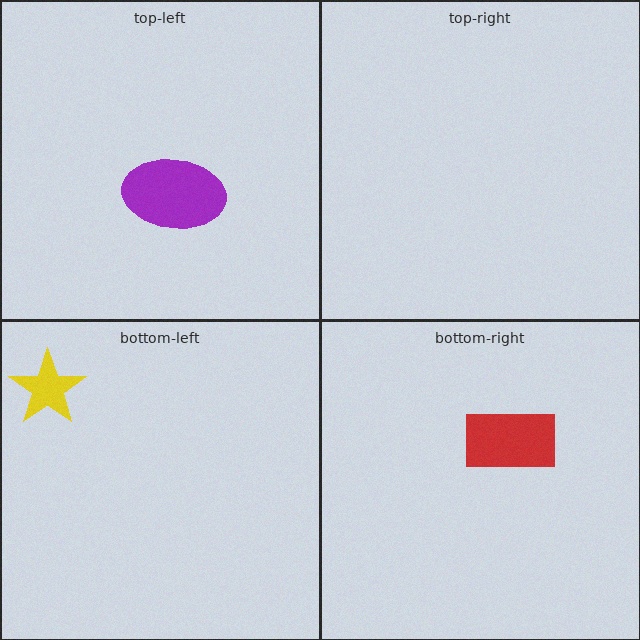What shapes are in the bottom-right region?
The red rectangle.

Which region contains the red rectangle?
The bottom-right region.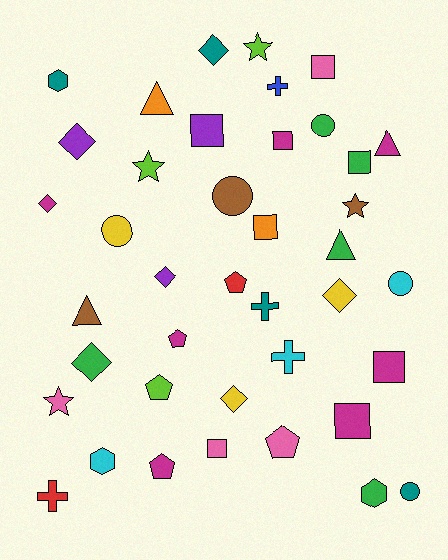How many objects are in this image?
There are 40 objects.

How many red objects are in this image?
There are 2 red objects.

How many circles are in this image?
There are 5 circles.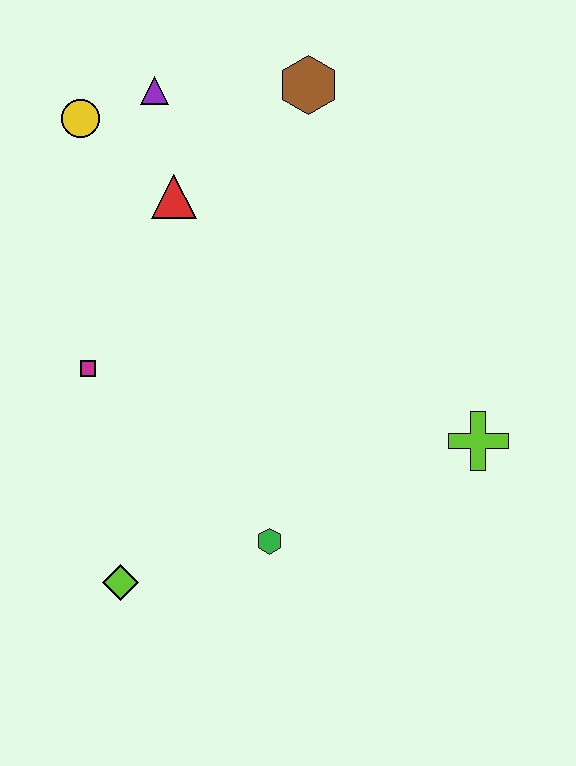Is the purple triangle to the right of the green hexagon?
No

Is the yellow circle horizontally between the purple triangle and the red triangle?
No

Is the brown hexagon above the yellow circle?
Yes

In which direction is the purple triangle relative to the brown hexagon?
The purple triangle is to the left of the brown hexagon.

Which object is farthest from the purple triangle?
The lime diamond is farthest from the purple triangle.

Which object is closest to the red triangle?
The purple triangle is closest to the red triangle.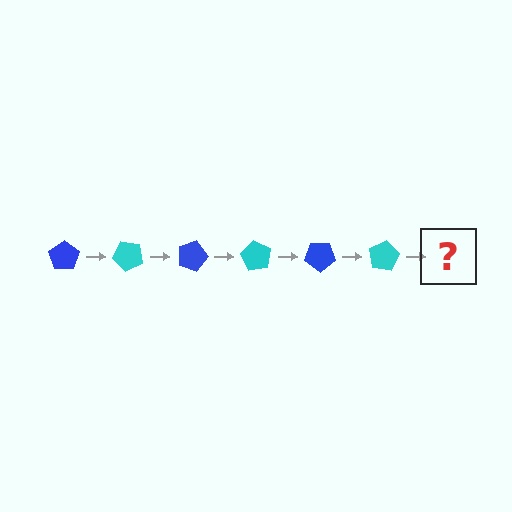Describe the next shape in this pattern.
It should be a blue pentagon, rotated 270 degrees from the start.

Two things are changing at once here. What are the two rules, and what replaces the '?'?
The two rules are that it rotates 45 degrees each step and the color cycles through blue and cyan. The '?' should be a blue pentagon, rotated 270 degrees from the start.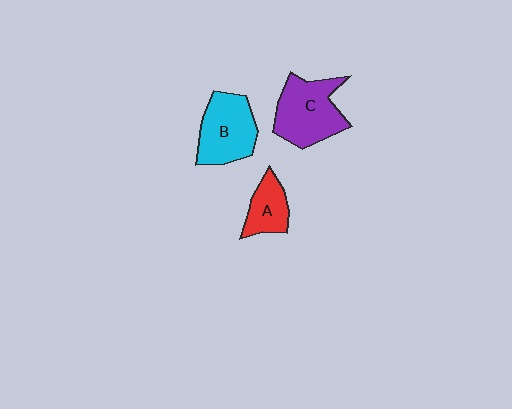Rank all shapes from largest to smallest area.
From largest to smallest: C (purple), B (cyan), A (red).